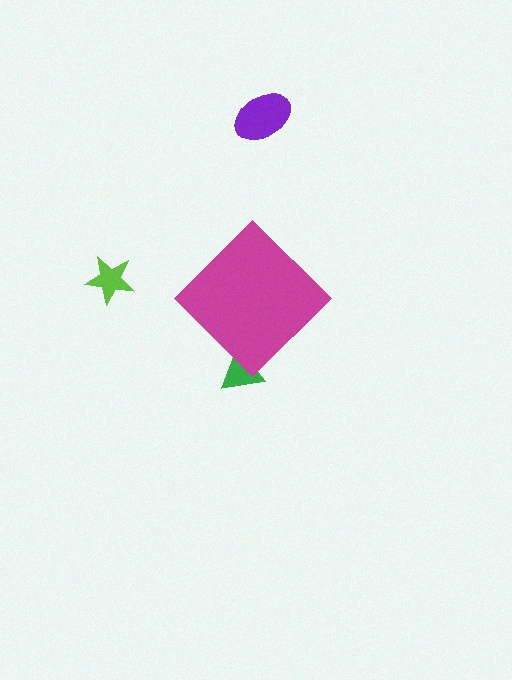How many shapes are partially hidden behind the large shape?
1 shape is partially hidden.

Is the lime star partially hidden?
No, the lime star is fully visible.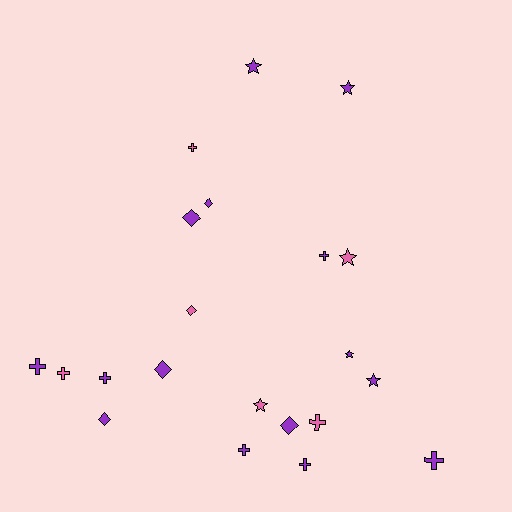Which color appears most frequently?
Purple, with 15 objects.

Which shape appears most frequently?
Cross, with 9 objects.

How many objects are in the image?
There are 21 objects.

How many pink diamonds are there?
There is 1 pink diamond.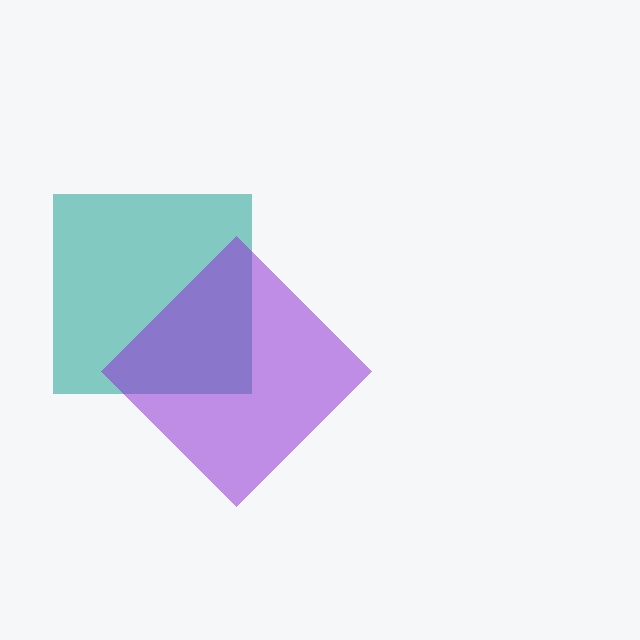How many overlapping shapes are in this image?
There are 2 overlapping shapes in the image.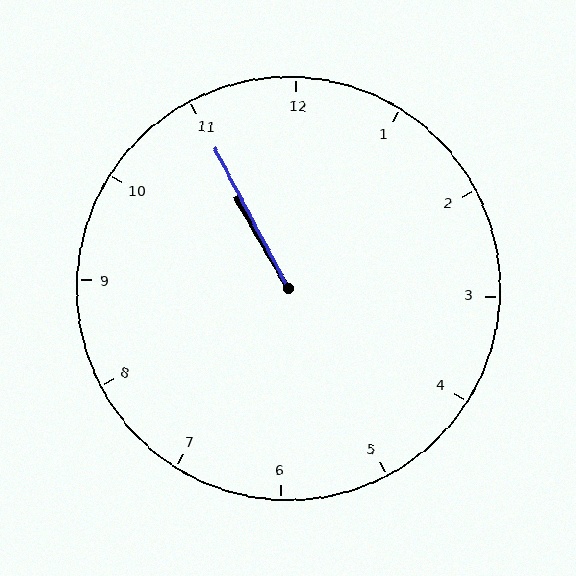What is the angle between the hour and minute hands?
Approximately 2 degrees.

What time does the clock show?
10:55.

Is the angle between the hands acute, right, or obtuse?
It is acute.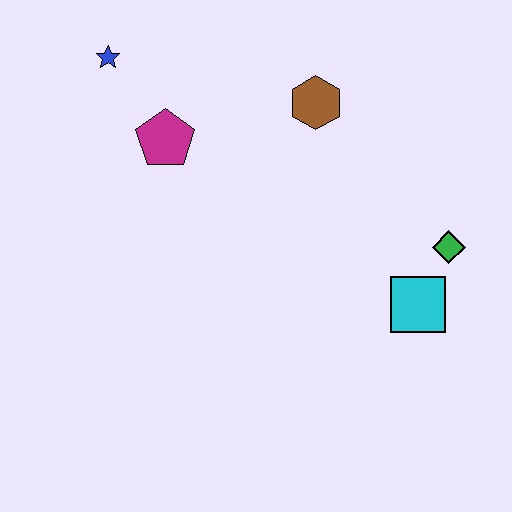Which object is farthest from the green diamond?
The blue star is farthest from the green diamond.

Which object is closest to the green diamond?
The cyan square is closest to the green diamond.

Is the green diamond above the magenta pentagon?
No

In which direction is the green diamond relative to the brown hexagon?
The green diamond is below the brown hexagon.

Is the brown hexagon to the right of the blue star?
Yes